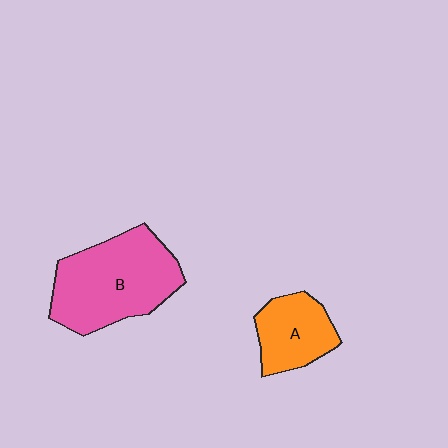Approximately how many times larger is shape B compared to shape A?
Approximately 1.9 times.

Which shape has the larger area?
Shape B (pink).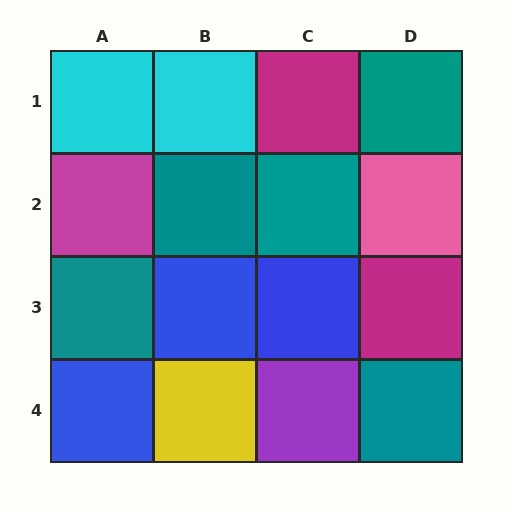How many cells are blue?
3 cells are blue.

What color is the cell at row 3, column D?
Magenta.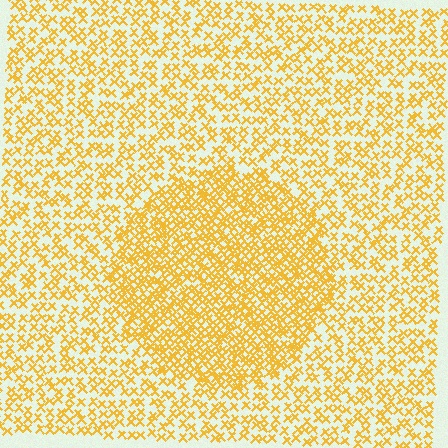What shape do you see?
I see a circle.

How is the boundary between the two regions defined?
The boundary is defined by a change in element density (approximately 1.9x ratio). All elements are the same color, size, and shape.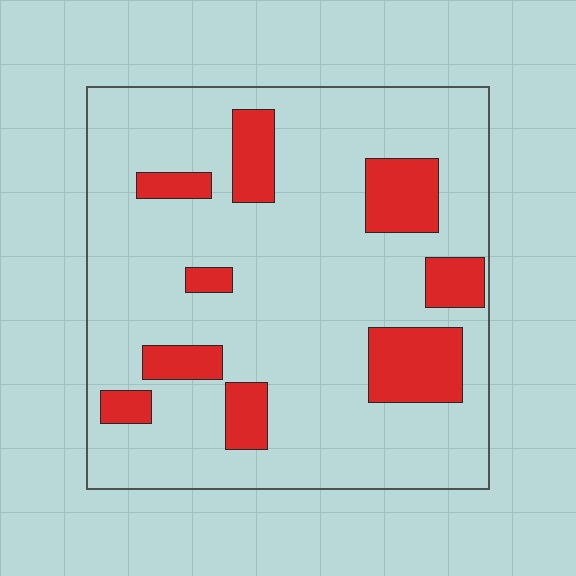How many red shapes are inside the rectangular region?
9.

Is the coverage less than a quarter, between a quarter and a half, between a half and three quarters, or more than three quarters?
Less than a quarter.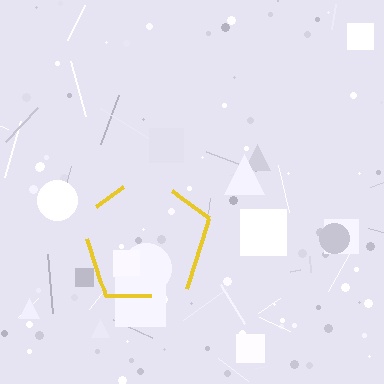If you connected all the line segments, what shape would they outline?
They would outline a pentagon.